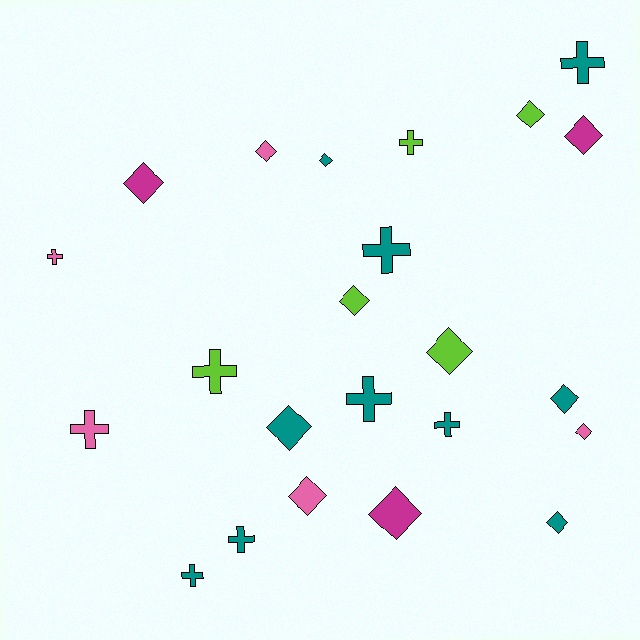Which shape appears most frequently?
Diamond, with 13 objects.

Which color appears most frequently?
Teal, with 10 objects.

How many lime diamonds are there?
There are 3 lime diamonds.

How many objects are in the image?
There are 23 objects.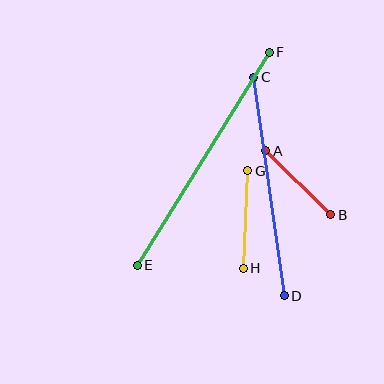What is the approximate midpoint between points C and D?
The midpoint is at approximately (269, 187) pixels.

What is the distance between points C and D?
The distance is approximately 221 pixels.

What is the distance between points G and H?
The distance is approximately 98 pixels.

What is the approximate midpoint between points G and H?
The midpoint is at approximately (246, 219) pixels.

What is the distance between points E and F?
The distance is approximately 251 pixels.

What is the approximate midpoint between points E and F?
The midpoint is at approximately (203, 159) pixels.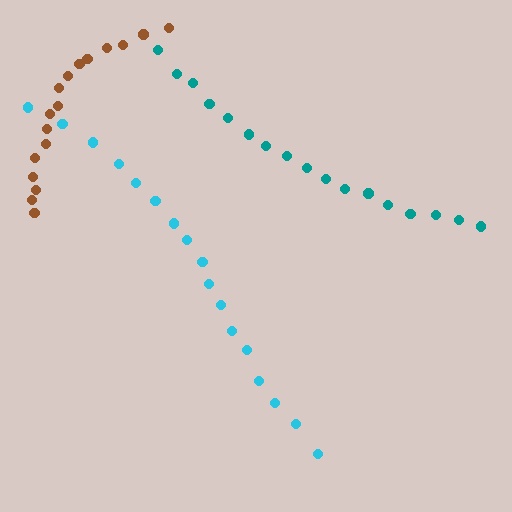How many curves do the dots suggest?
There are 3 distinct paths.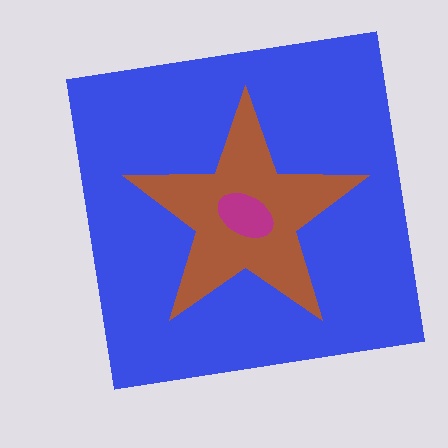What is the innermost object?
The magenta ellipse.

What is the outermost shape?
The blue square.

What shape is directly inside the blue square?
The brown star.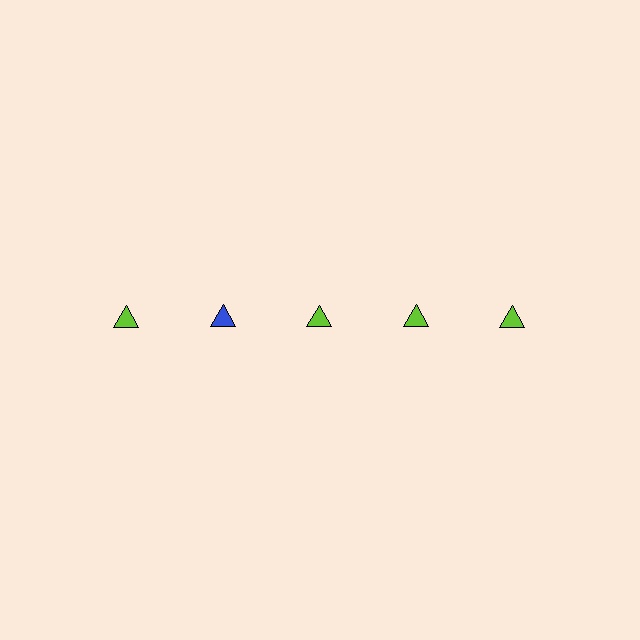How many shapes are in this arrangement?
There are 5 shapes arranged in a grid pattern.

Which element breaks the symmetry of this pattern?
The blue triangle in the top row, second from left column breaks the symmetry. All other shapes are lime triangles.